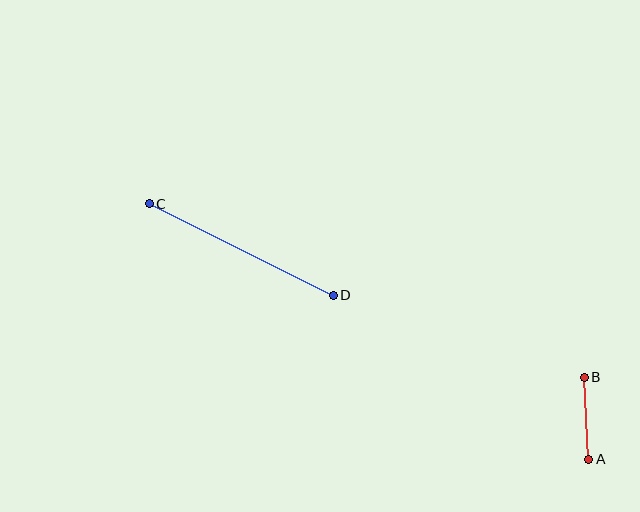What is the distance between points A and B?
The distance is approximately 82 pixels.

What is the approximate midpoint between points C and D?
The midpoint is at approximately (241, 249) pixels.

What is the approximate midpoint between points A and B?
The midpoint is at approximately (587, 418) pixels.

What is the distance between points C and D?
The distance is approximately 205 pixels.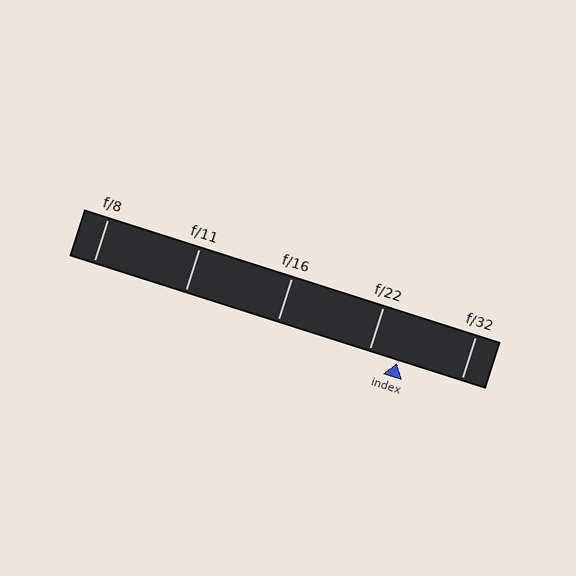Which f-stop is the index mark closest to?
The index mark is closest to f/22.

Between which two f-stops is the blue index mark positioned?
The index mark is between f/22 and f/32.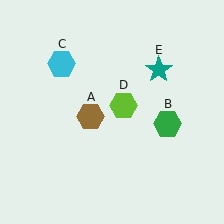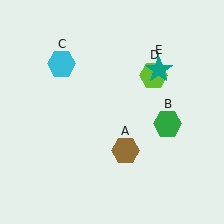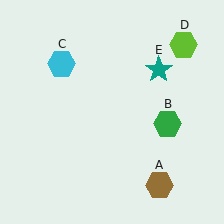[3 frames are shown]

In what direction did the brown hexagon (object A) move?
The brown hexagon (object A) moved down and to the right.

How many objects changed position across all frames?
2 objects changed position: brown hexagon (object A), lime hexagon (object D).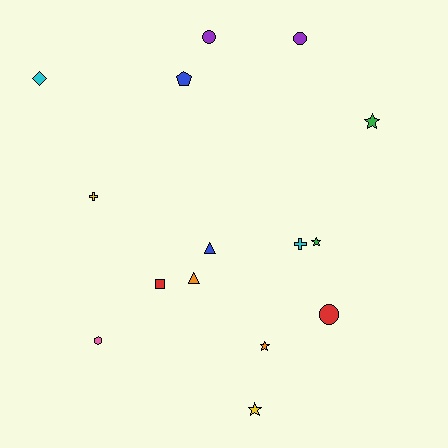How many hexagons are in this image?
There is 1 hexagon.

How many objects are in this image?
There are 15 objects.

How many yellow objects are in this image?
There are 2 yellow objects.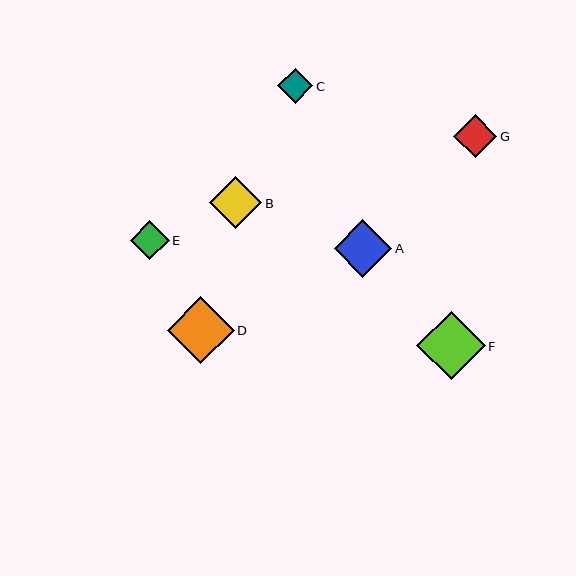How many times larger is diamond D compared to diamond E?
Diamond D is approximately 1.7 times the size of diamond E.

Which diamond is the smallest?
Diamond C is the smallest with a size of approximately 36 pixels.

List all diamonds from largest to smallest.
From largest to smallest: F, D, A, B, G, E, C.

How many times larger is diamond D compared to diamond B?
Diamond D is approximately 1.3 times the size of diamond B.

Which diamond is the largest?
Diamond F is the largest with a size of approximately 68 pixels.